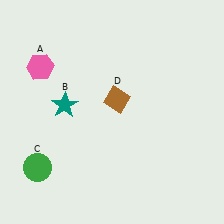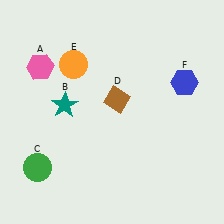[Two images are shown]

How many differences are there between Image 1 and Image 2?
There are 2 differences between the two images.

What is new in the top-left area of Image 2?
An orange circle (E) was added in the top-left area of Image 2.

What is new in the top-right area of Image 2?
A blue hexagon (F) was added in the top-right area of Image 2.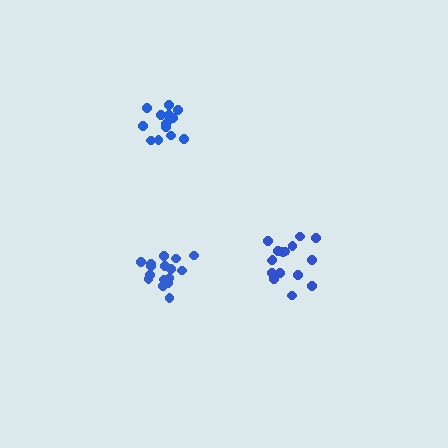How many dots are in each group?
Group 1: 16 dots, Group 2: 15 dots, Group 3: 16 dots (47 total).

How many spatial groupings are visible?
There are 3 spatial groupings.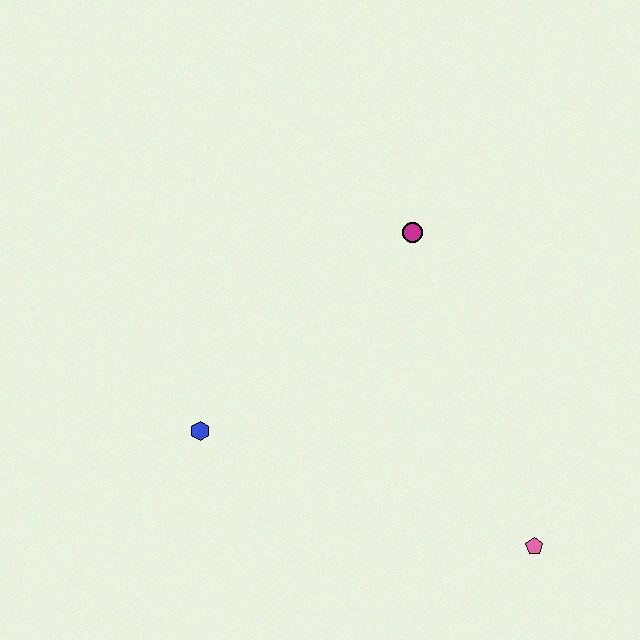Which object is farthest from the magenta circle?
The pink pentagon is farthest from the magenta circle.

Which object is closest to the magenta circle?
The blue hexagon is closest to the magenta circle.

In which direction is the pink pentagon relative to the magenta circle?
The pink pentagon is below the magenta circle.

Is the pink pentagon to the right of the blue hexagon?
Yes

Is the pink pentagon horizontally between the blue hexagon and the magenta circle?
No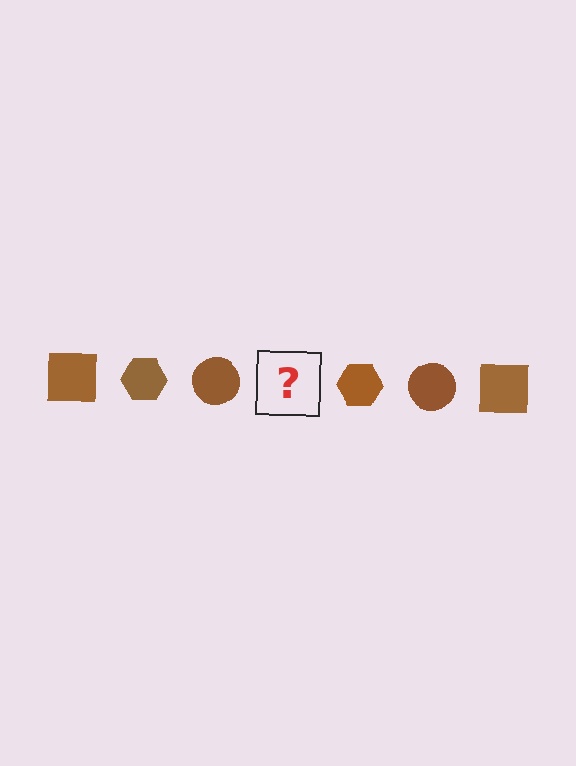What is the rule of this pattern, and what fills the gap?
The rule is that the pattern cycles through square, hexagon, circle shapes in brown. The gap should be filled with a brown square.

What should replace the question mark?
The question mark should be replaced with a brown square.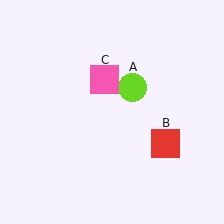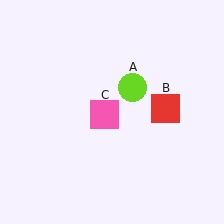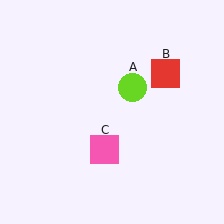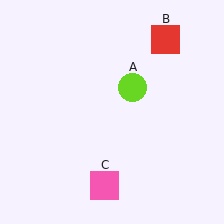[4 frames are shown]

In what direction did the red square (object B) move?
The red square (object B) moved up.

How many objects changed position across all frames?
2 objects changed position: red square (object B), pink square (object C).